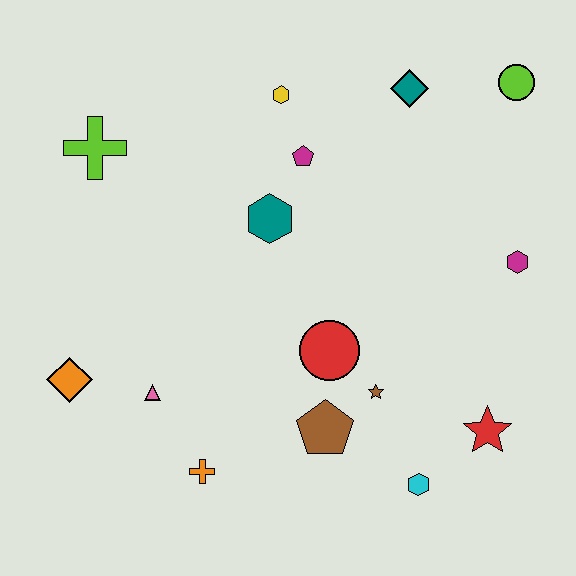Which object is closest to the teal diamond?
The lime circle is closest to the teal diamond.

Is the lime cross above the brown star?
Yes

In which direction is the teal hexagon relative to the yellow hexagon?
The teal hexagon is below the yellow hexagon.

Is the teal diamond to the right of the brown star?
Yes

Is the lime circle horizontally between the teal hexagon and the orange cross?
No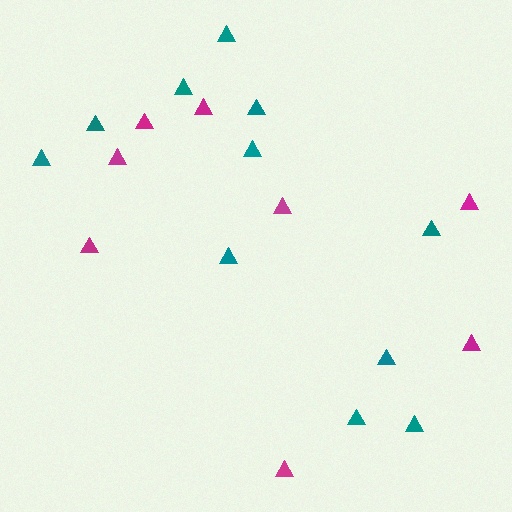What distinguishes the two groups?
There are 2 groups: one group of magenta triangles (8) and one group of teal triangles (11).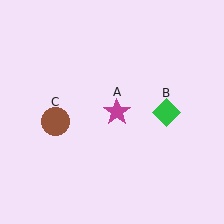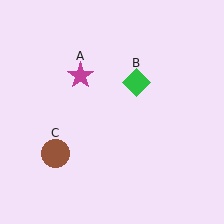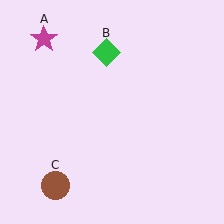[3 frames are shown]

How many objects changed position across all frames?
3 objects changed position: magenta star (object A), green diamond (object B), brown circle (object C).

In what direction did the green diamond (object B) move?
The green diamond (object B) moved up and to the left.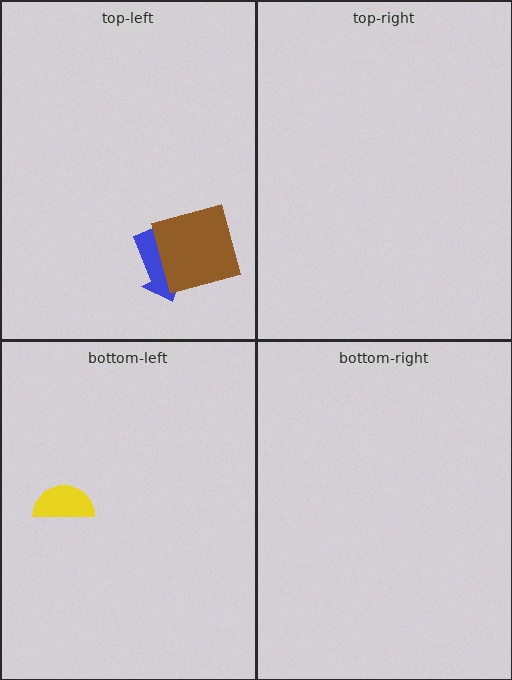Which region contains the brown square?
The top-left region.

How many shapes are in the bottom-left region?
1.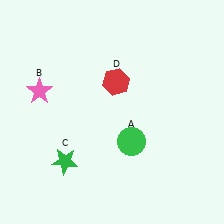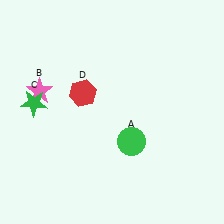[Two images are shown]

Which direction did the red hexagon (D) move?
The red hexagon (D) moved left.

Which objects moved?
The objects that moved are: the green star (C), the red hexagon (D).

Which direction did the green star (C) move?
The green star (C) moved up.